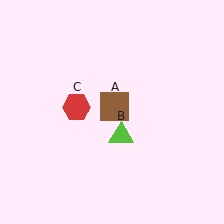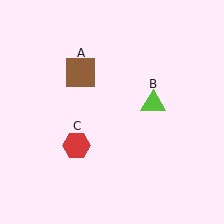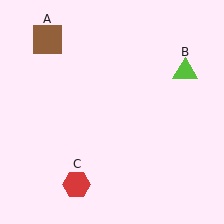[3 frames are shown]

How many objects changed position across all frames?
3 objects changed position: brown square (object A), lime triangle (object B), red hexagon (object C).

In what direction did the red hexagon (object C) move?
The red hexagon (object C) moved down.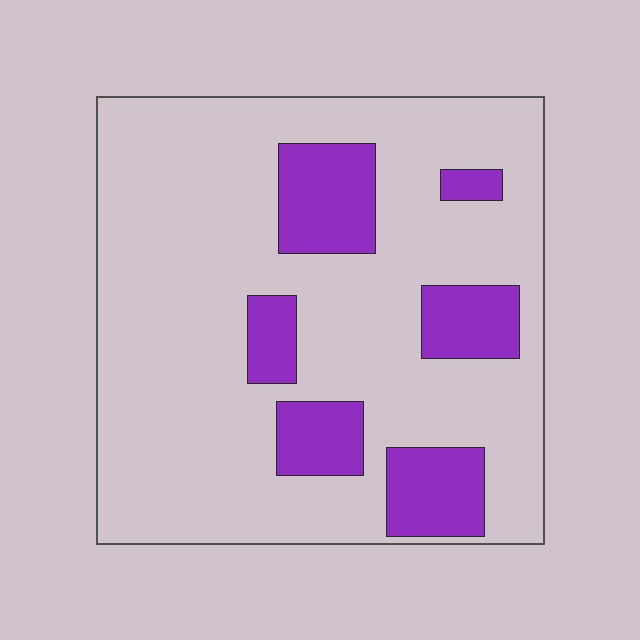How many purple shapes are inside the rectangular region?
6.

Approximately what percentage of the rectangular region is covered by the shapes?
Approximately 20%.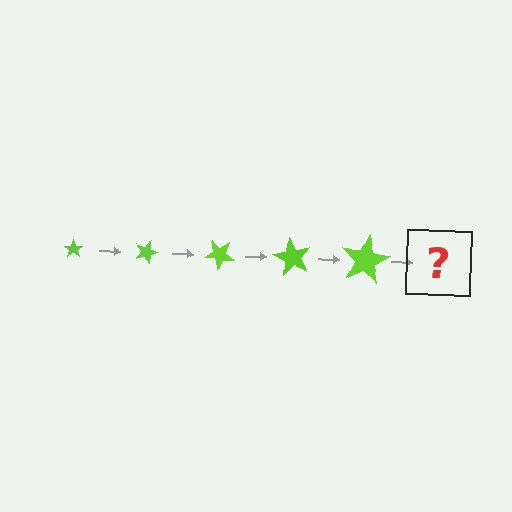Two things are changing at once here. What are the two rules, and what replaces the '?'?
The two rules are that the star grows larger each step and it rotates 20 degrees each step. The '?' should be a star, larger than the previous one and rotated 100 degrees from the start.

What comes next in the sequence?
The next element should be a star, larger than the previous one and rotated 100 degrees from the start.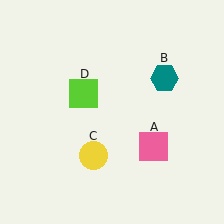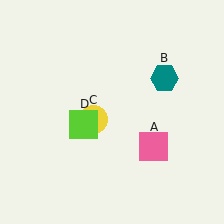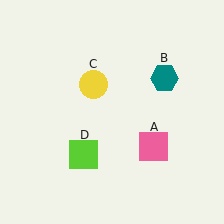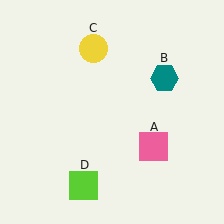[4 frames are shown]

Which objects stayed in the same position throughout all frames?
Pink square (object A) and teal hexagon (object B) remained stationary.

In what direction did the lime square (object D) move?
The lime square (object D) moved down.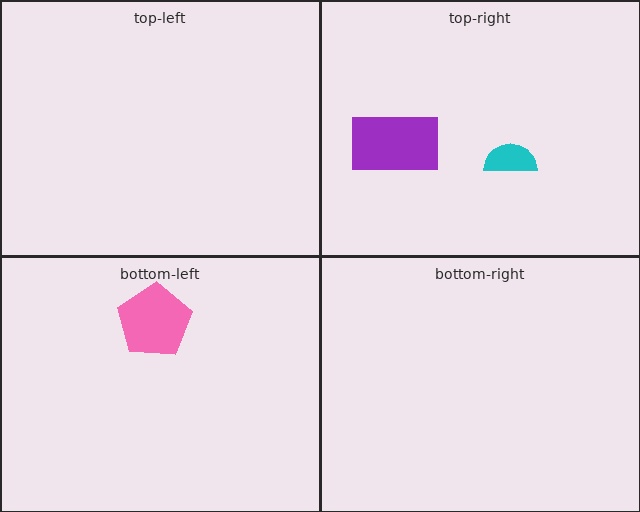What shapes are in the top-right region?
The purple rectangle, the cyan semicircle.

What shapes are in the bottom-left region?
The pink pentagon.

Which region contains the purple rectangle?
The top-right region.